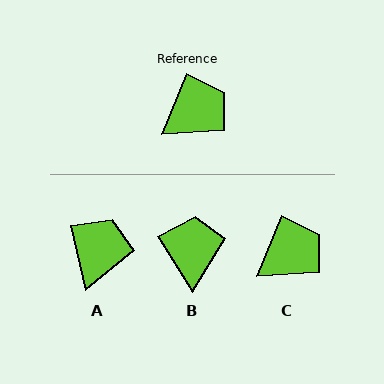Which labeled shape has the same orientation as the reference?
C.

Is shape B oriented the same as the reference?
No, it is off by about 54 degrees.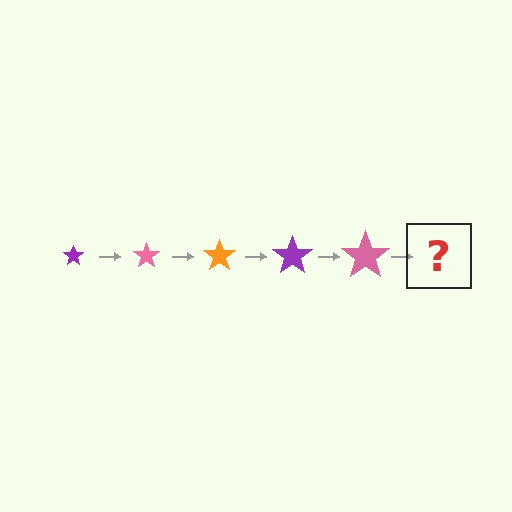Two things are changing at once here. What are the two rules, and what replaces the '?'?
The two rules are that the star grows larger each step and the color cycles through purple, pink, and orange. The '?' should be an orange star, larger than the previous one.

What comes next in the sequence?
The next element should be an orange star, larger than the previous one.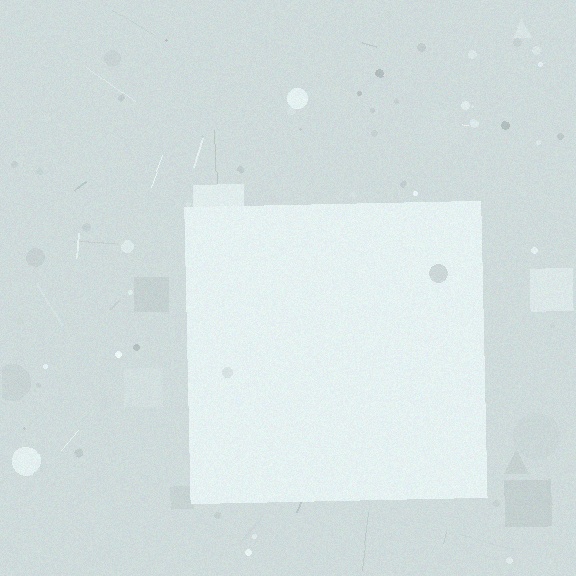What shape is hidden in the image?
A square is hidden in the image.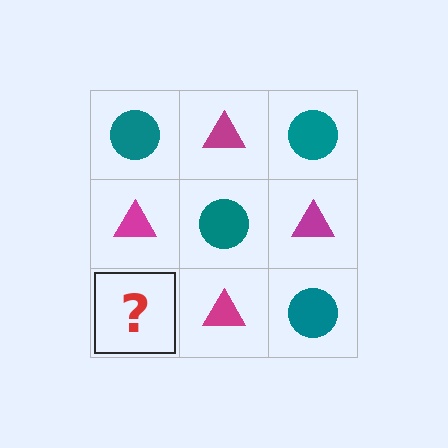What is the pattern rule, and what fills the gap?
The rule is that it alternates teal circle and magenta triangle in a checkerboard pattern. The gap should be filled with a teal circle.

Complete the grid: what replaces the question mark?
The question mark should be replaced with a teal circle.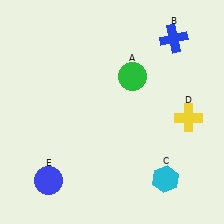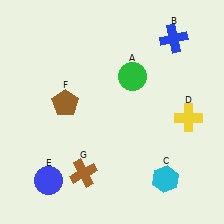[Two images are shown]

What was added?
A brown pentagon (F), a brown cross (G) were added in Image 2.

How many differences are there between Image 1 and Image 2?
There are 2 differences between the two images.